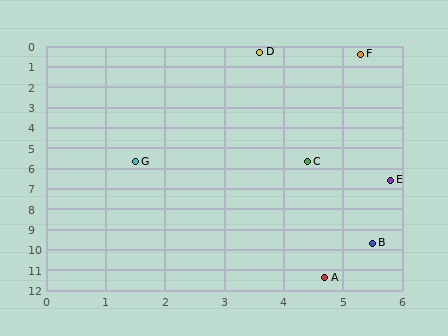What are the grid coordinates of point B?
Point B is at approximately (5.5, 9.7).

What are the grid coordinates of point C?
Point C is at approximately (4.4, 5.7).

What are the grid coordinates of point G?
Point G is at approximately (1.5, 5.7).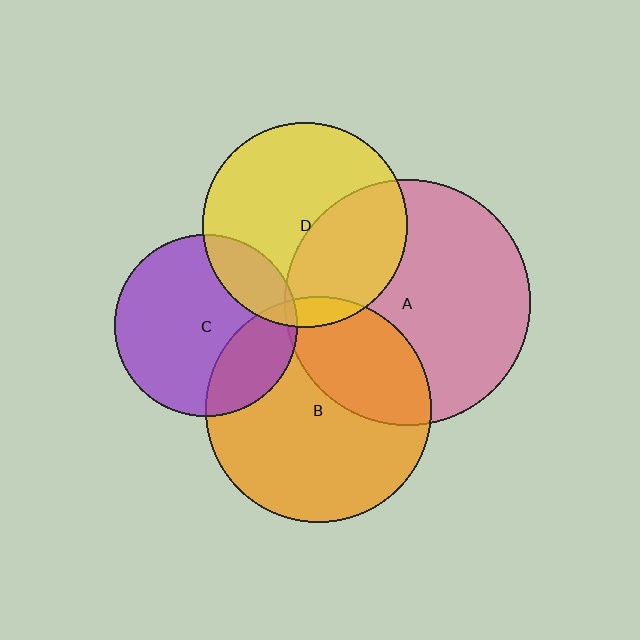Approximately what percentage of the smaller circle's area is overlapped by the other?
Approximately 40%.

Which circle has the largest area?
Circle A (pink).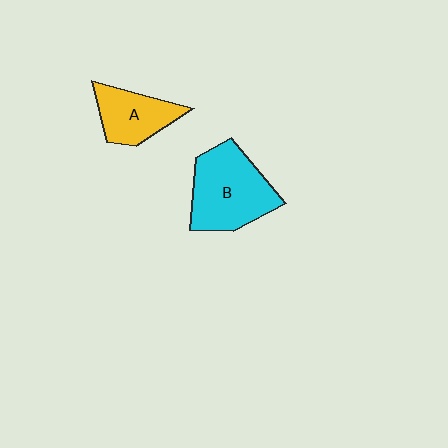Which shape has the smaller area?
Shape A (yellow).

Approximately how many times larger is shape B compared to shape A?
Approximately 1.6 times.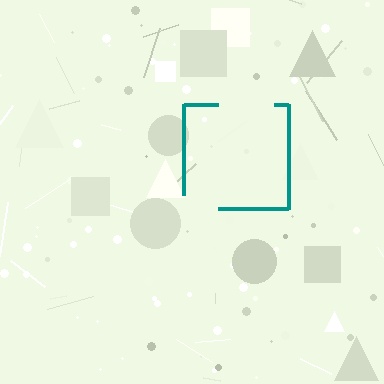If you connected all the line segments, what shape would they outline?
They would outline a square.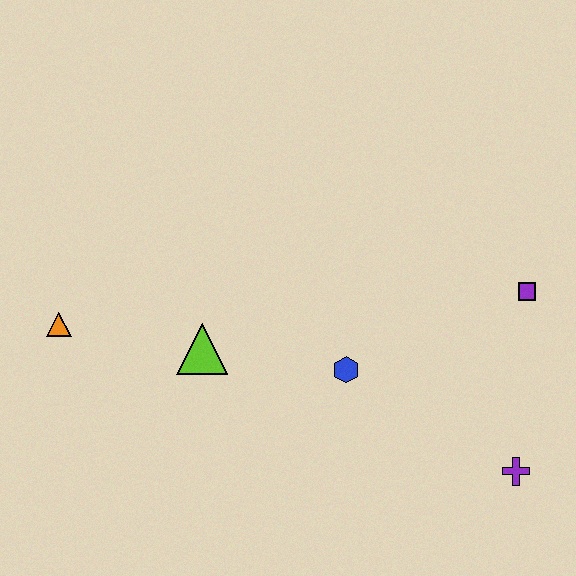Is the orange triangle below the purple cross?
No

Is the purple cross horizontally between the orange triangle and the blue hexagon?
No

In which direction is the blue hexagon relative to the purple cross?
The blue hexagon is to the left of the purple cross.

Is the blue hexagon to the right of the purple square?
No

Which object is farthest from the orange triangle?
The purple cross is farthest from the orange triangle.